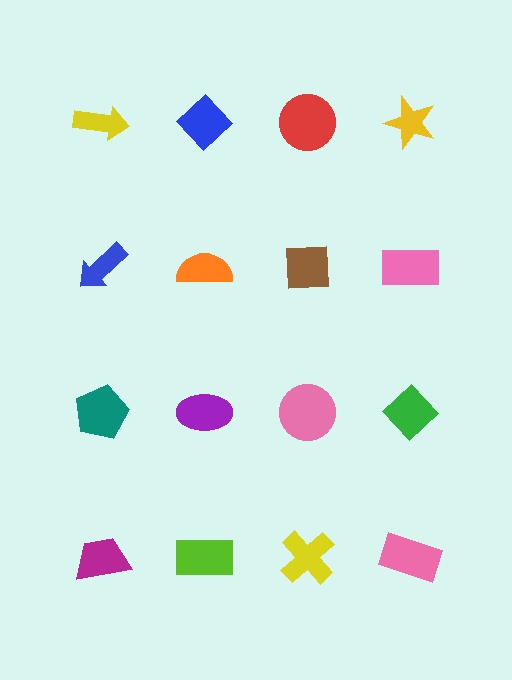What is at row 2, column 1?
A blue arrow.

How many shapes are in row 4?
4 shapes.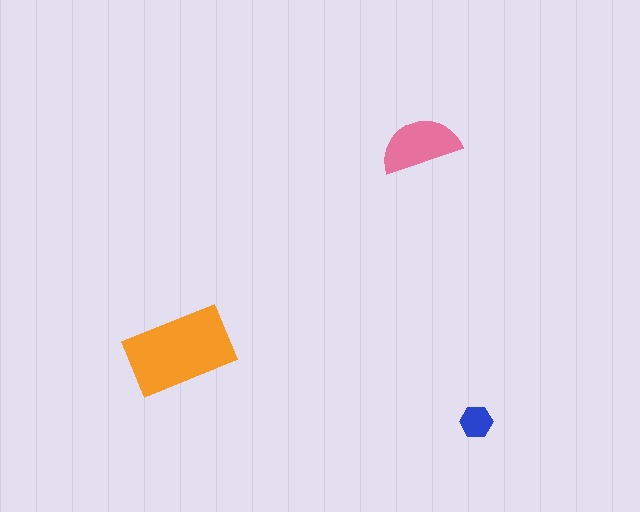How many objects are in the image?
There are 3 objects in the image.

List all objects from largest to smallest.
The orange rectangle, the pink semicircle, the blue hexagon.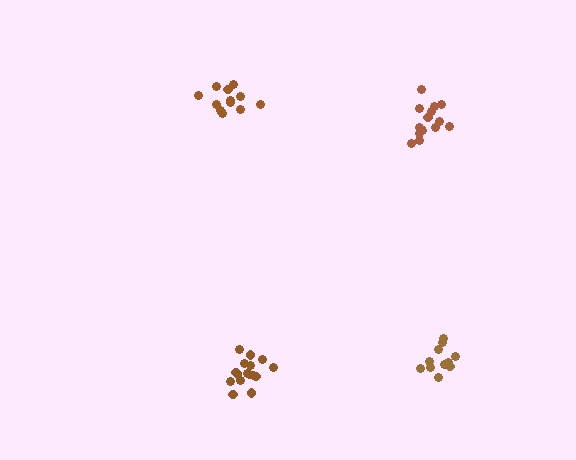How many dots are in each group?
Group 1: 15 dots, Group 2: 11 dots, Group 3: 16 dots, Group 4: 12 dots (54 total).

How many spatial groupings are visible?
There are 4 spatial groupings.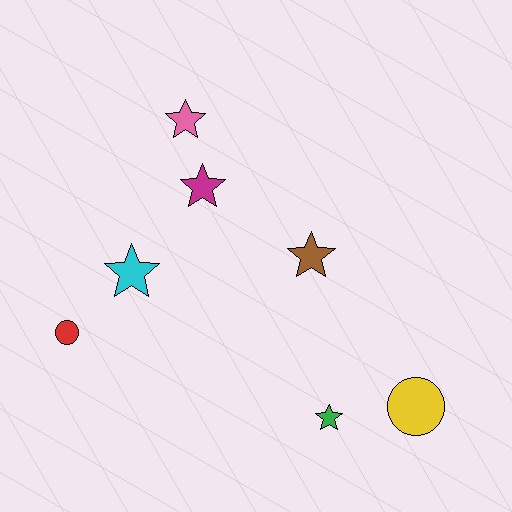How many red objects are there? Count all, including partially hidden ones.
There is 1 red object.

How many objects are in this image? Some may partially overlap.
There are 7 objects.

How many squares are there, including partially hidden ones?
There are no squares.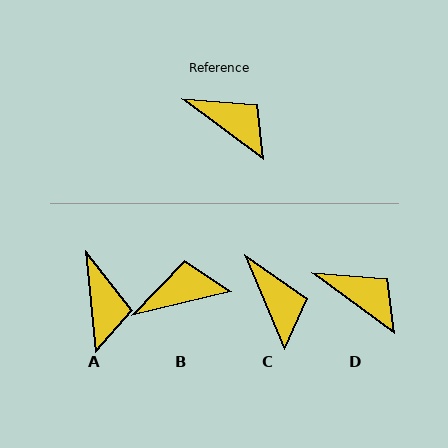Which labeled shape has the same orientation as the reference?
D.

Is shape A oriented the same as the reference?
No, it is off by about 48 degrees.